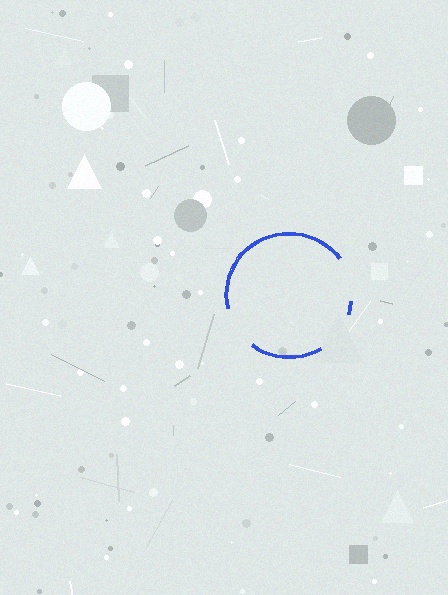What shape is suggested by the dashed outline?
The dashed outline suggests a circle.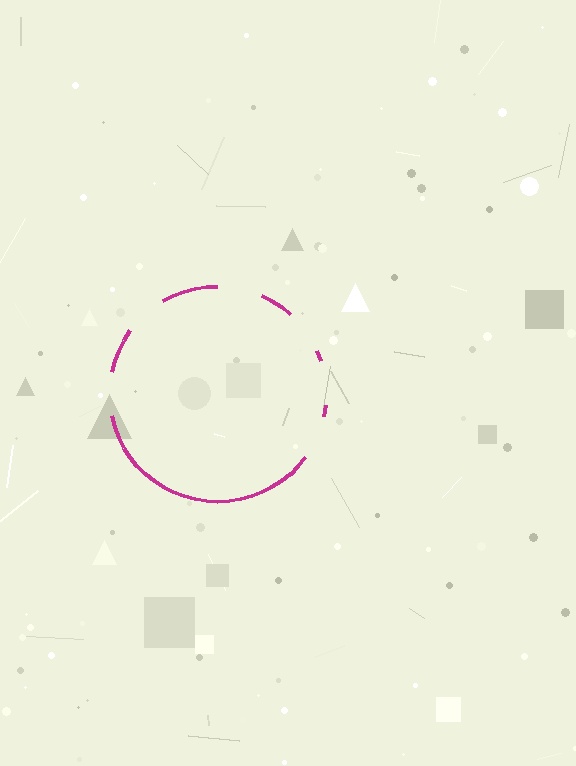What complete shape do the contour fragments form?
The contour fragments form a circle.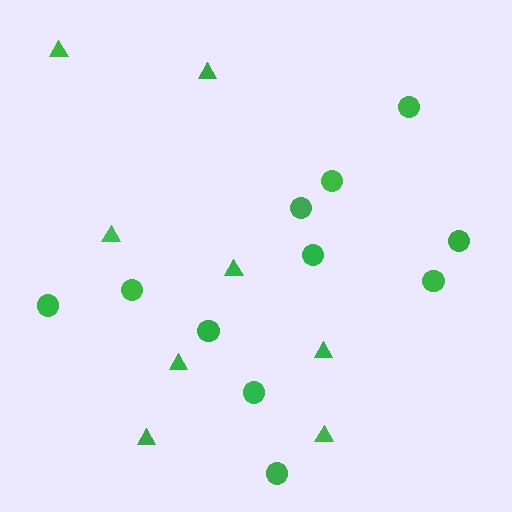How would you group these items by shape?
There are 2 groups: one group of triangles (8) and one group of circles (11).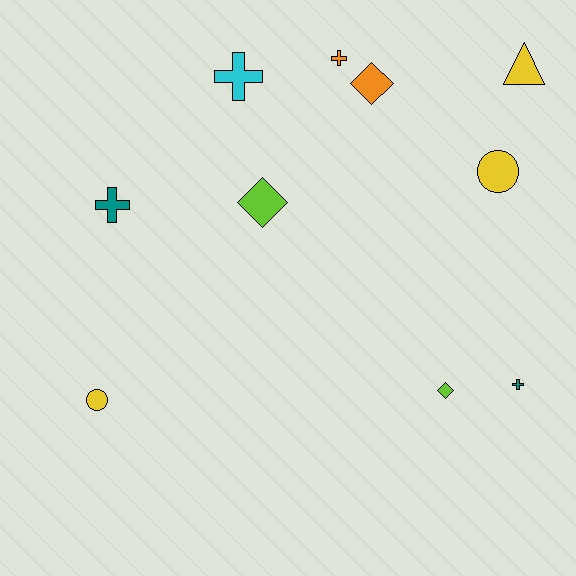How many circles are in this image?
There are 2 circles.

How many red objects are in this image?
There are no red objects.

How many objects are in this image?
There are 10 objects.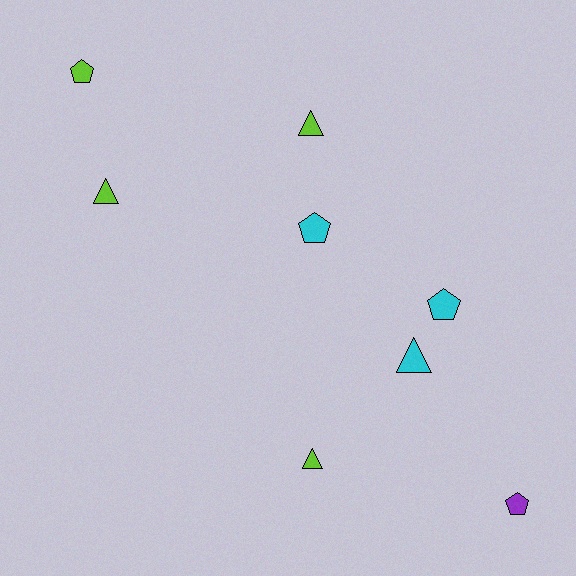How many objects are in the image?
There are 8 objects.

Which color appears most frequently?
Lime, with 4 objects.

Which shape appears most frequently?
Pentagon, with 4 objects.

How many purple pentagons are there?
There is 1 purple pentagon.